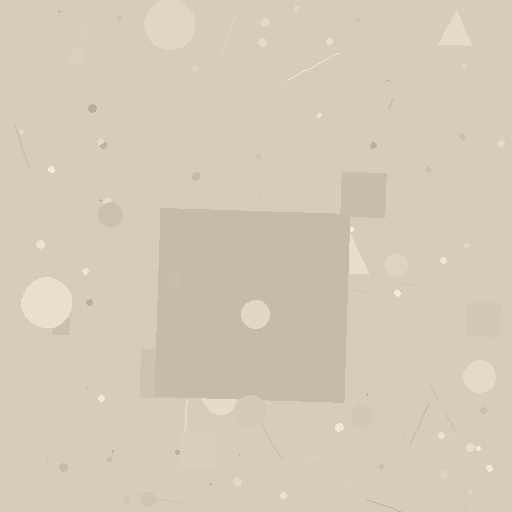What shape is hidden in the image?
A square is hidden in the image.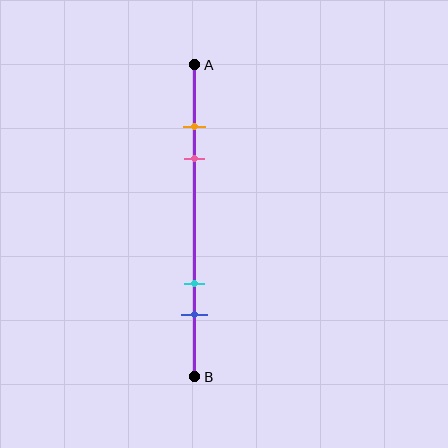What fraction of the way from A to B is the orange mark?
The orange mark is approximately 20% (0.2) of the way from A to B.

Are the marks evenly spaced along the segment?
No, the marks are not evenly spaced.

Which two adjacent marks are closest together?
The orange and pink marks are the closest adjacent pair.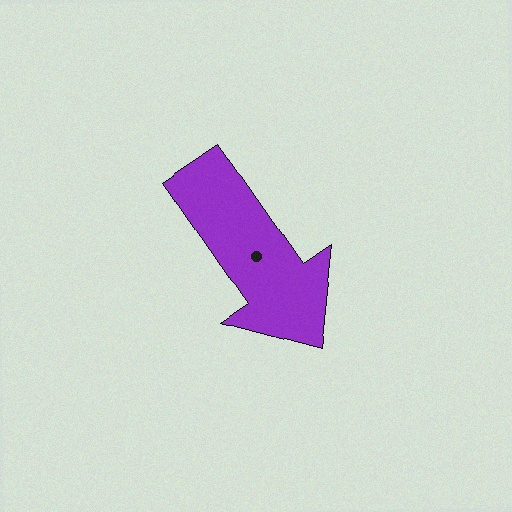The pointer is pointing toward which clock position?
Roughly 5 o'clock.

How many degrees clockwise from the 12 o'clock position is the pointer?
Approximately 145 degrees.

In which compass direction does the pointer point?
Southeast.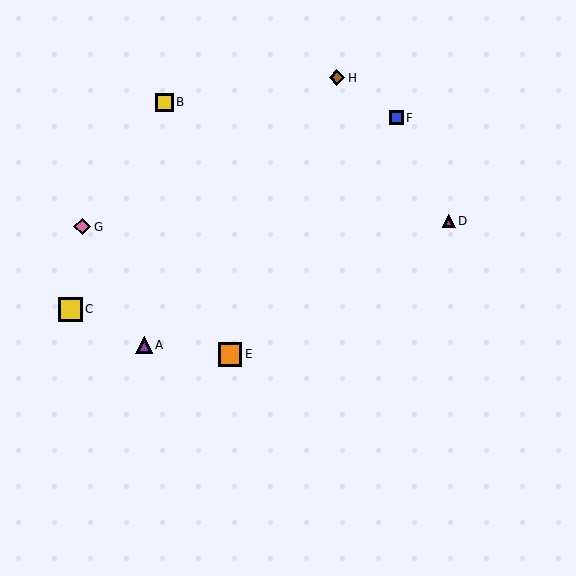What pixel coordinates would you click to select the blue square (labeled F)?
Click at (397, 118) to select the blue square F.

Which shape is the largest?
The orange square (labeled E) is the largest.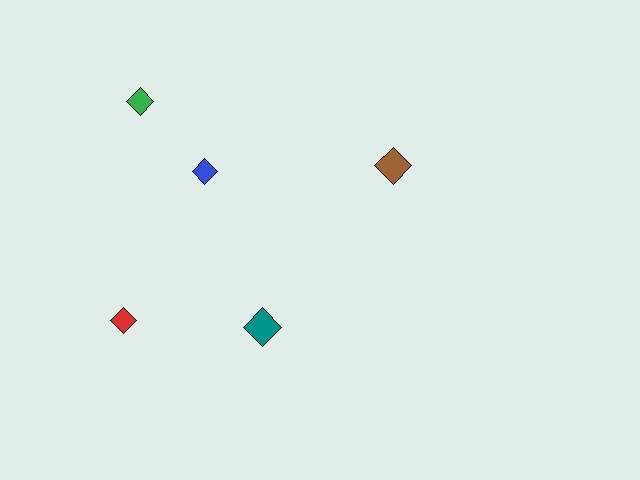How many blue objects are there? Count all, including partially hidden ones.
There is 1 blue object.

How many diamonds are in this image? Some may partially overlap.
There are 5 diamonds.